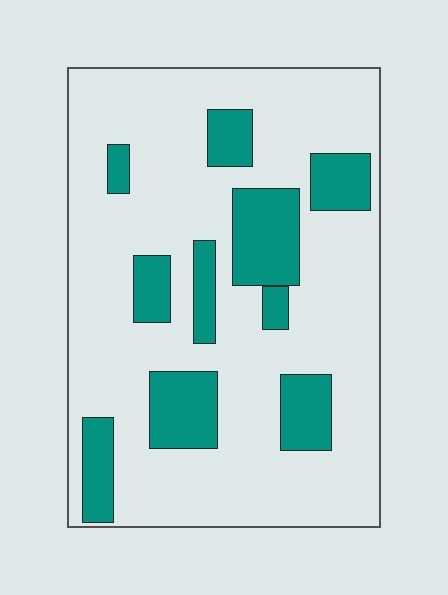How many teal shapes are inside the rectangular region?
10.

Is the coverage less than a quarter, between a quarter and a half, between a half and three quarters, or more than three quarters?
Less than a quarter.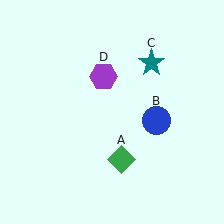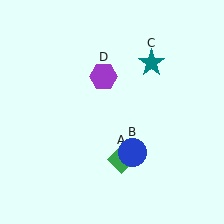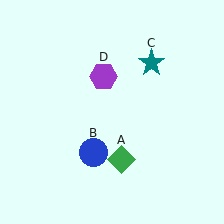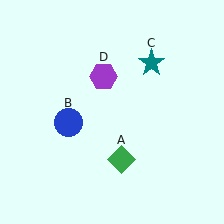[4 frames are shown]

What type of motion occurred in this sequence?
The blue circle (object B) rotated clockwise around the center of the scene.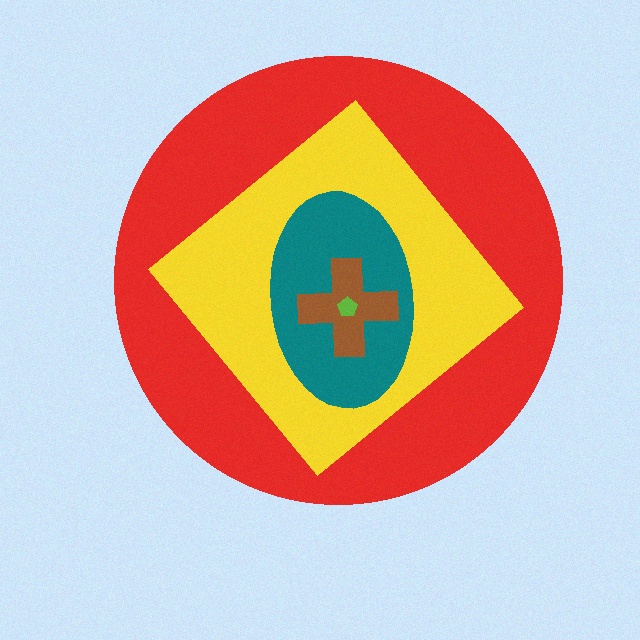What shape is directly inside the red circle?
The yellow diamond.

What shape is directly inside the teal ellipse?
The brown cross.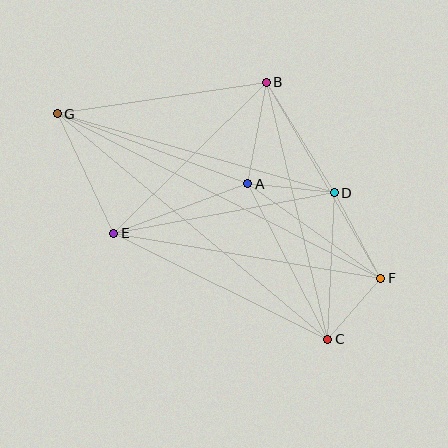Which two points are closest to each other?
Points C and F are closest to each other.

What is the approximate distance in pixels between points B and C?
The distance between B and C is approximately 265 pixels.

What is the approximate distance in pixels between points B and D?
The distance between B and D is approximately 130 pixels.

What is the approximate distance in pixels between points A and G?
The distance between A and G is approximately 203 pixels.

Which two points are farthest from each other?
Points F and G are farthest from each other.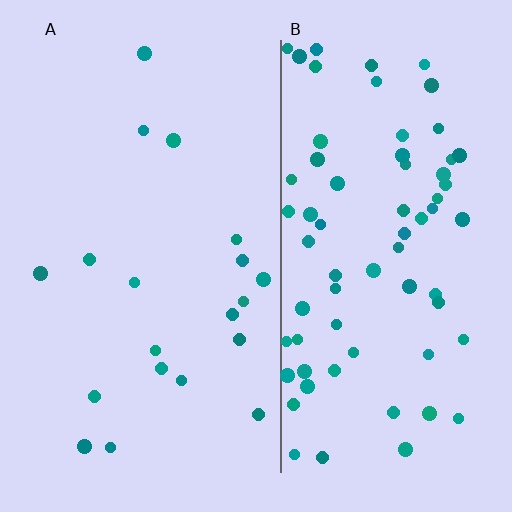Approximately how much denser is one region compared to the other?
Approximately 3.8× — region B over region A.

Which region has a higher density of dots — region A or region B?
B (the right).